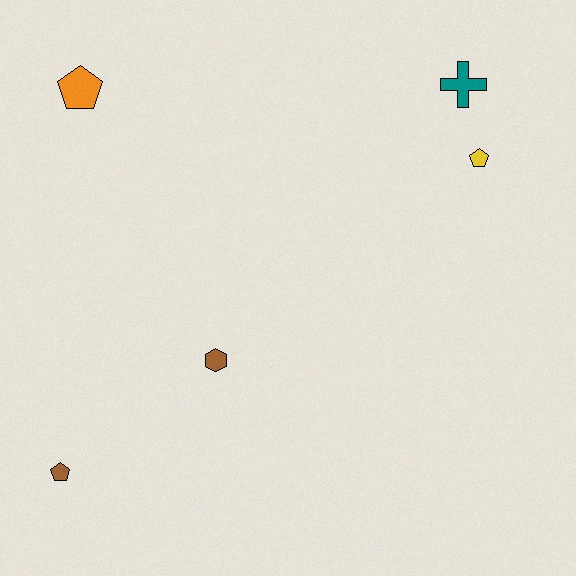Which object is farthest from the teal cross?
The brown pentagon is farthest from the teal cross.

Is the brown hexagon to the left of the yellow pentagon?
Yes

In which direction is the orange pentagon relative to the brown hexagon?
The orange pentagon is above the brown hexagon.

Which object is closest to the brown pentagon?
The brown hexagon is closest to the brown pentagon.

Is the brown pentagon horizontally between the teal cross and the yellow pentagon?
No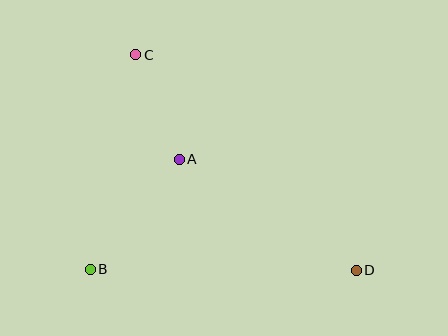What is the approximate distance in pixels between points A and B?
The distance between A and B is approximately 142 pixels.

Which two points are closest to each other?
Points A and C are closest to each other.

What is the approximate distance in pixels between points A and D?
The distance between A and D is approximately 209 pixels.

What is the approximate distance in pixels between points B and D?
The distance between B and D is approximately 266 pixels.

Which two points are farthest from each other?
Points C and D are farthest from each other.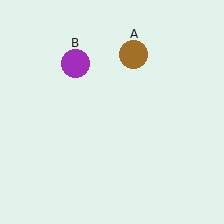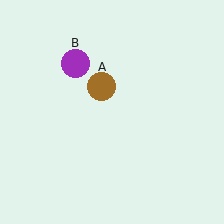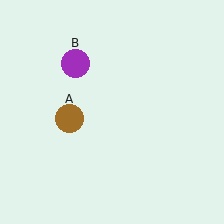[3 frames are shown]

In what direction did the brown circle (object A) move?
The brown circle (object A) moved down and to the left.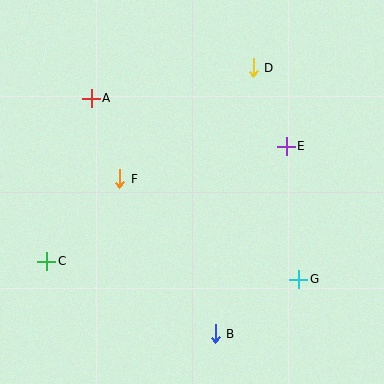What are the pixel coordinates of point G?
Point G is at (299, 279).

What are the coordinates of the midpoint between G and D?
The midpoint between G and D is at (276, 173).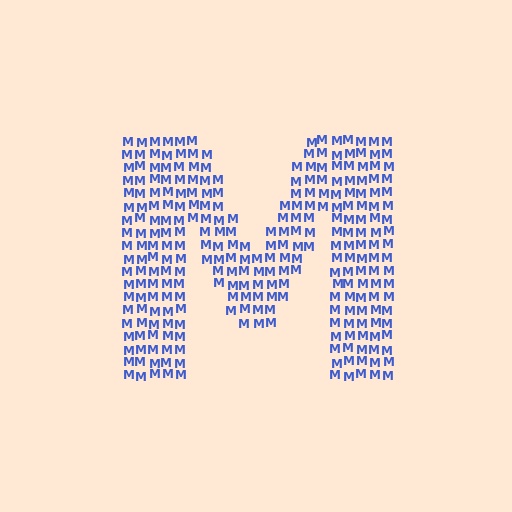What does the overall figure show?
The overall figure shows the letter M.